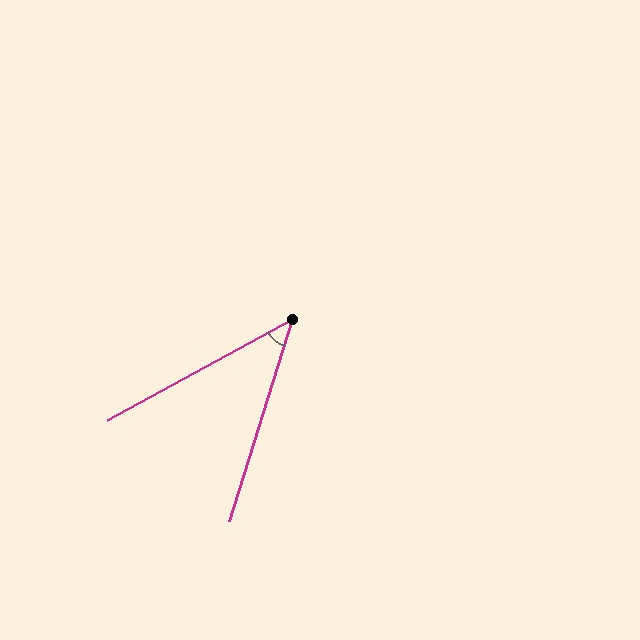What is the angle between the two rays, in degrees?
Approximately 44 degrees.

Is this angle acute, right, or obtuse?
It is acute.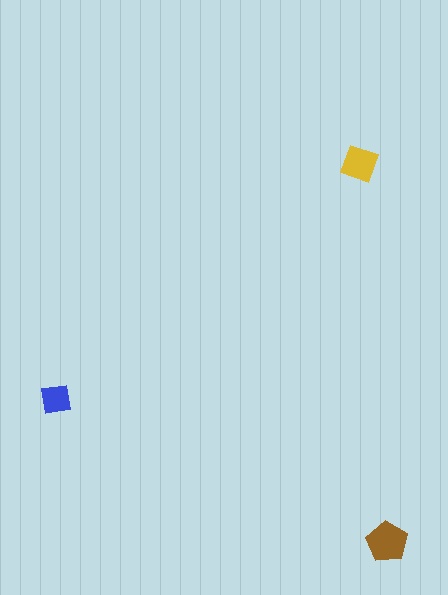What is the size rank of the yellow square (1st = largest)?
2nd.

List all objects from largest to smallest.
The brown pentagon, the yellow square, the blue square.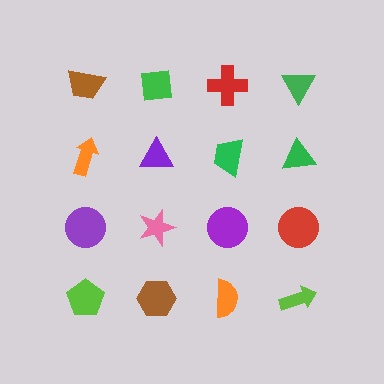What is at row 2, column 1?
An orange arrow.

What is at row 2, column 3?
A green trapezoid.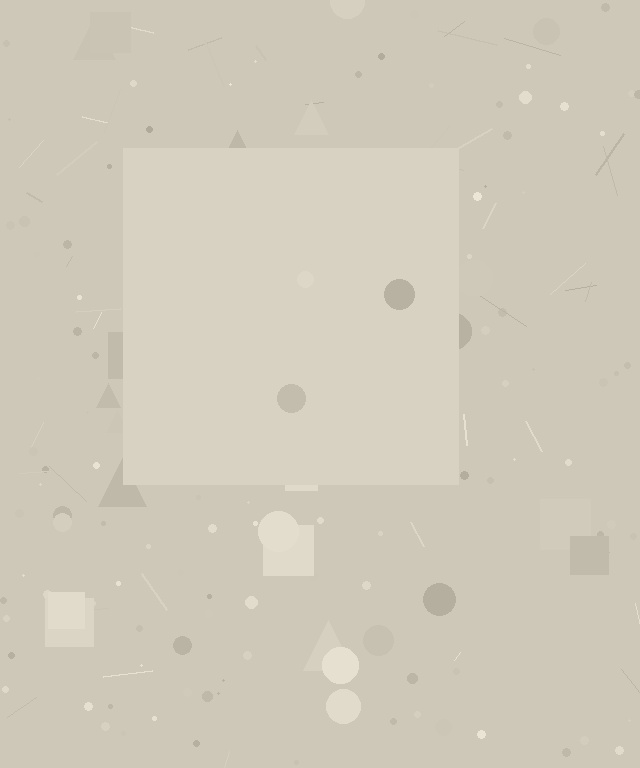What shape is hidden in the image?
A square is hidden in the image.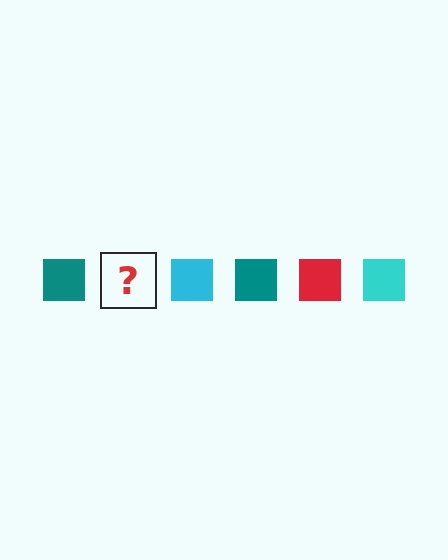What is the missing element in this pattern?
The missing element is a red square.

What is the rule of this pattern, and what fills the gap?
The rule is that the pattern cycles through teal, red, cyan squares. The gap should be filled with a red square.